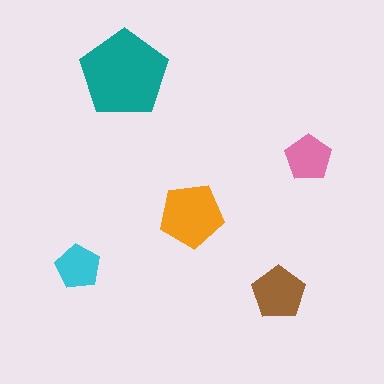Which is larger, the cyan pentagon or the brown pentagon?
The brown one.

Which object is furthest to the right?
The pink pentagon is rightmost.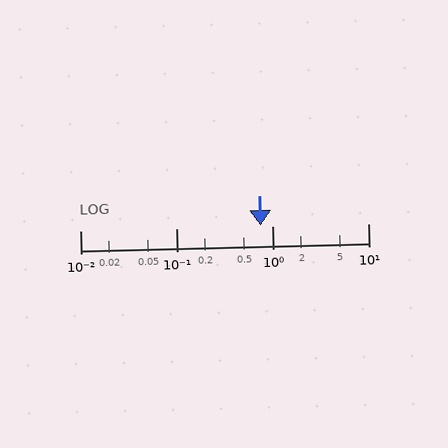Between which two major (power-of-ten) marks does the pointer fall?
The pointer is between 0.1 and 1.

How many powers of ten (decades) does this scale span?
The scale spans 3 decades, from 0.01 to 10.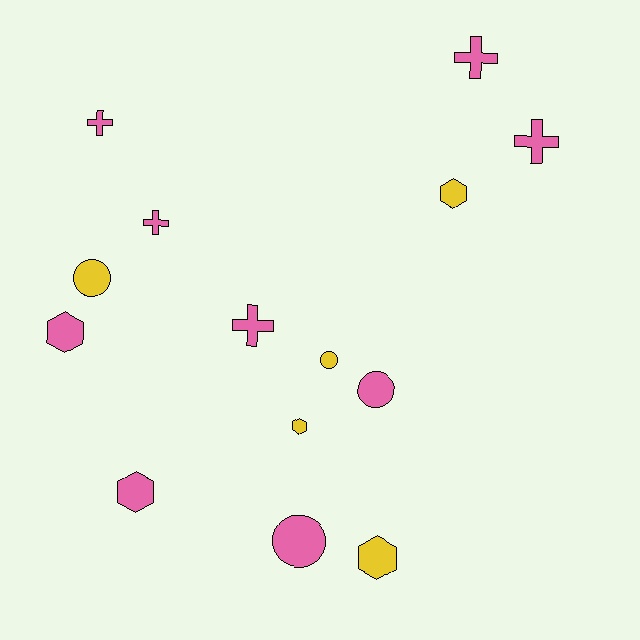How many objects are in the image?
There are 14 objects.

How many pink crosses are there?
There are 5 pink crosses.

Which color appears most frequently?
Pink, with 9 objects.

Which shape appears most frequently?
Cross, with 5 objects.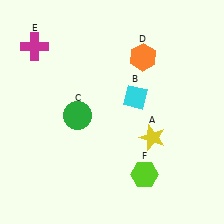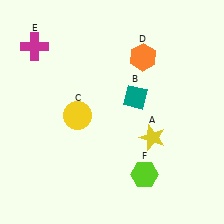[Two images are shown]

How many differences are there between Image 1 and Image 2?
There are 2 differences between the two images.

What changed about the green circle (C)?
In Image 1, C is green. In Image 2, it changed to yellow.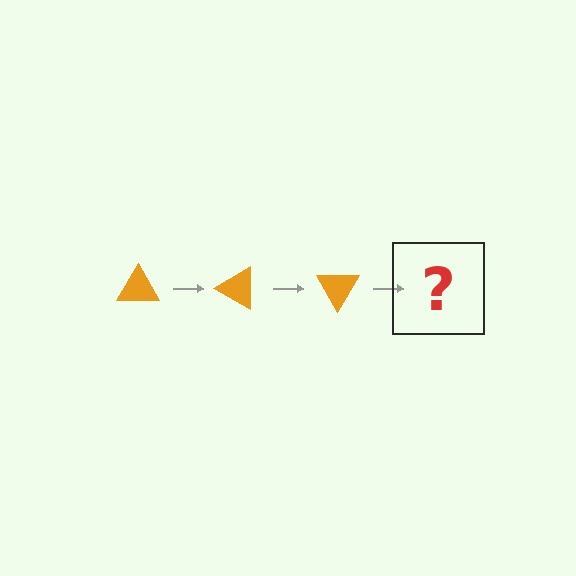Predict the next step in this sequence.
The next step is an orange triangle rotated 90 degrees.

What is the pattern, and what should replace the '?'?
The pattern is that the triangle rotates 30 degrees each step. The '?' should be an orange triangle rotated 90 degrees.